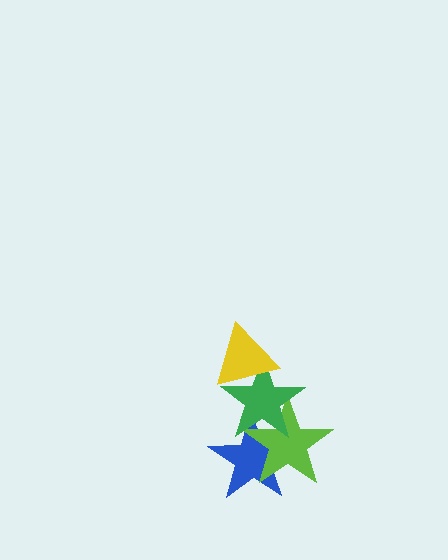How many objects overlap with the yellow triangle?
1 object overlaps with the yellow triangle.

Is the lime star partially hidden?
Yes, it is partially covered by another shape.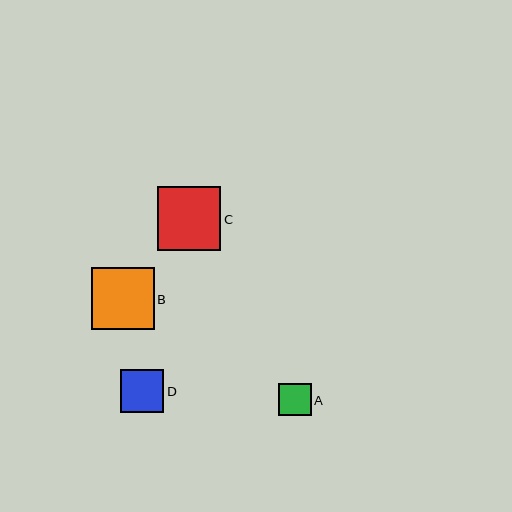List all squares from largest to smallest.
From largest to smallest: C, B, D, A.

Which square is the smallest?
Square A is the smallest with a size of approximately 32 pixels.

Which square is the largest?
Square C is the largest with a size of approximately 64 pixels.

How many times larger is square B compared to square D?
Square B is approximately 1.4 times the size of square D.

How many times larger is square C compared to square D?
Square C is approximately 1.5 times the size of square D.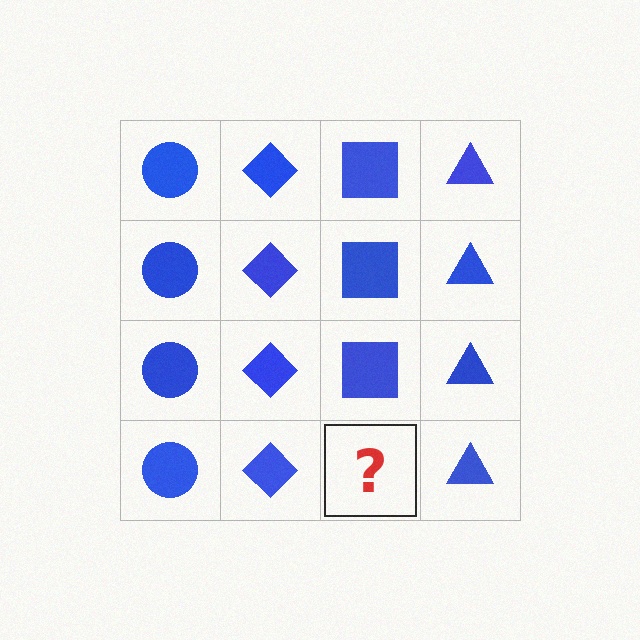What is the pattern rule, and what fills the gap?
The rule is that each column has a consistent shape. The gap should be filled with a blue square.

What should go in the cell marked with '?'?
The missing cell should contain a blue square.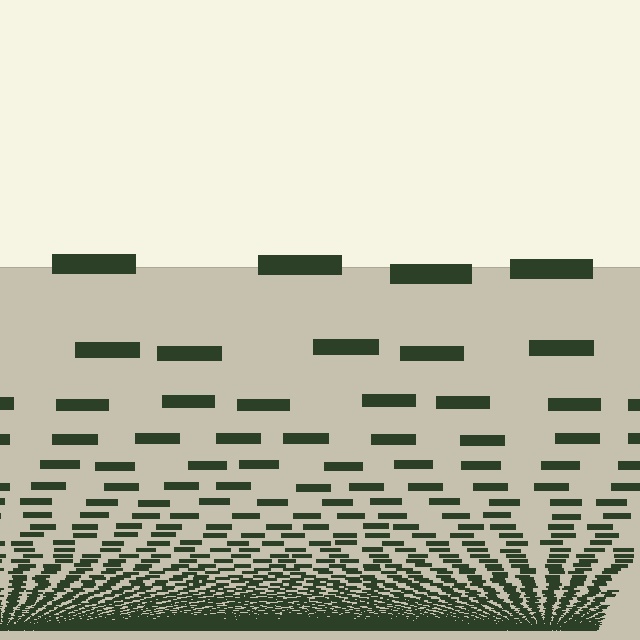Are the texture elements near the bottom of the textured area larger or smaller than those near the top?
Smaller. The gradient is inverted — elements near the bottom are smaller and denser.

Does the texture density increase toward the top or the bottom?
Density increases toward the bottom.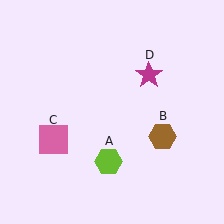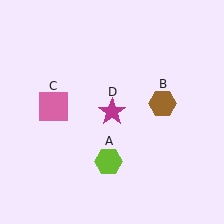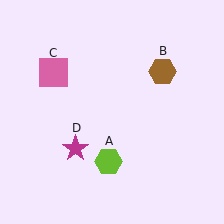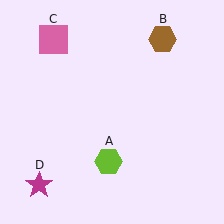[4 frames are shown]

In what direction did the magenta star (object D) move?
The magenta star (object D) moved down and to the left.